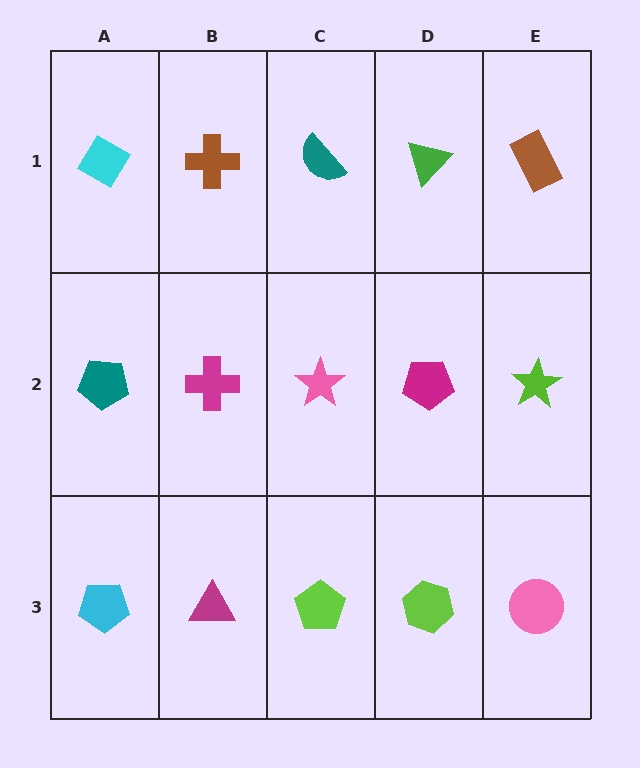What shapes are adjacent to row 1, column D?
A magenta pentagon (row 2, column D), a teal semicircle (row 1, column C), a brown rectangle (row 1, column E).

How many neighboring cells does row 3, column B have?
3.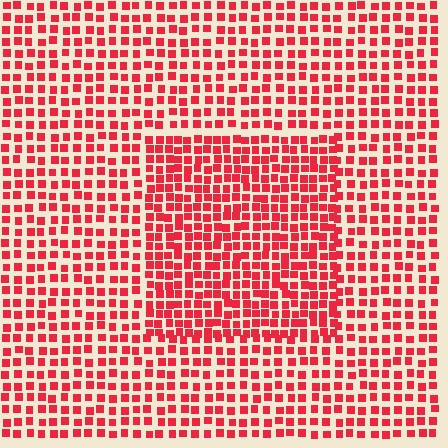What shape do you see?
I see a rectangle.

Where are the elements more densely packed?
The elements are more densely packed inside the rectangle boundary.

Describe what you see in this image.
The image contains small red elements arranged at two different densities. A rectangle-shaped region is visible where the elements are more densely packed than the surrounding area.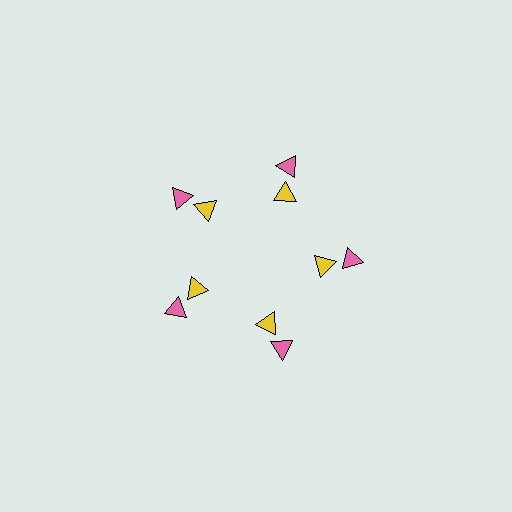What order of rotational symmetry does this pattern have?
This pattern has 5-fold rotational symmetry.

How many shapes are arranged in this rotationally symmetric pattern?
There are 10 shapes, arranged in 5 groups of 2.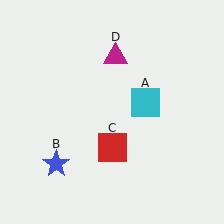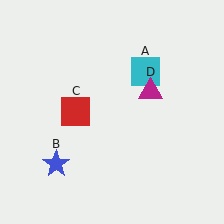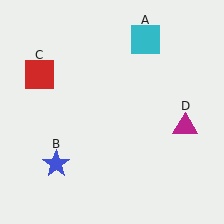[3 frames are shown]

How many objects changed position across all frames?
3 objects changed position: cyan square (object A), red square (object C), magenta triangle (object D).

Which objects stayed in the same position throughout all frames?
Blue star (object B) remained stationary.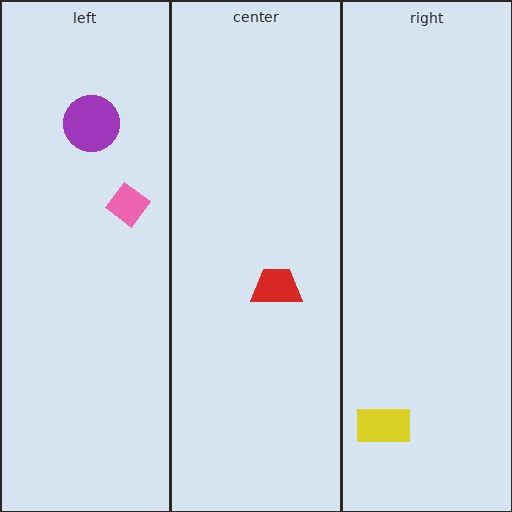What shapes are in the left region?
The pink diamond, the purple circle.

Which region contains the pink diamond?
The left region.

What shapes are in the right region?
The yellow rectangle.